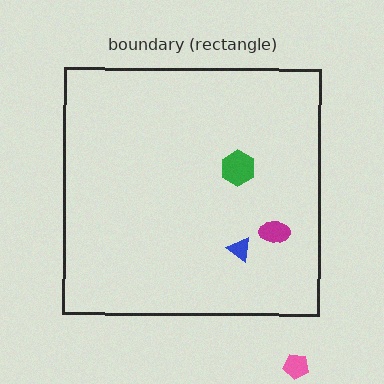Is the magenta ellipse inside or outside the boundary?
Inside.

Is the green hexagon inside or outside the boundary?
Inside.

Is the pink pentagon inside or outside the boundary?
Outside.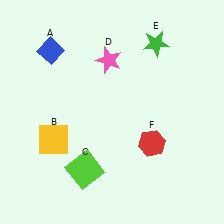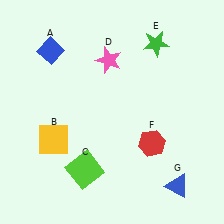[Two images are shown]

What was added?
A blue triangle (G) was added in Image 2.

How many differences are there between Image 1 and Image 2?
There is 1 difference between the two images.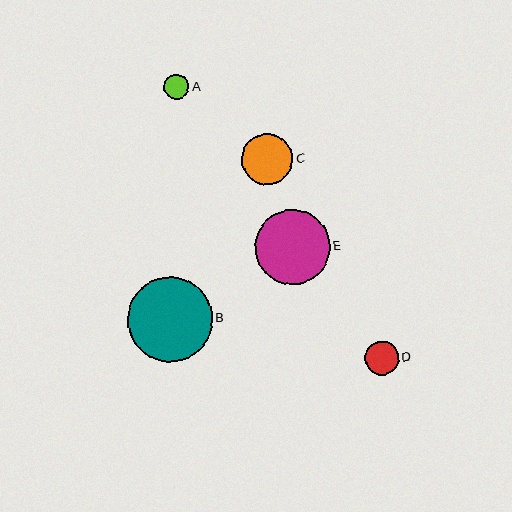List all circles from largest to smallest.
From largest to smallest: B, E, C, D, A.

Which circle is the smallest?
Circle A is the smallest with a size of approximately 25 pixels.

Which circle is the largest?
Circle B is the largest with a size of approximately 85 pixels.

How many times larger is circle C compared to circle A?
Circle C is approximately 2.0 times the size of circle A.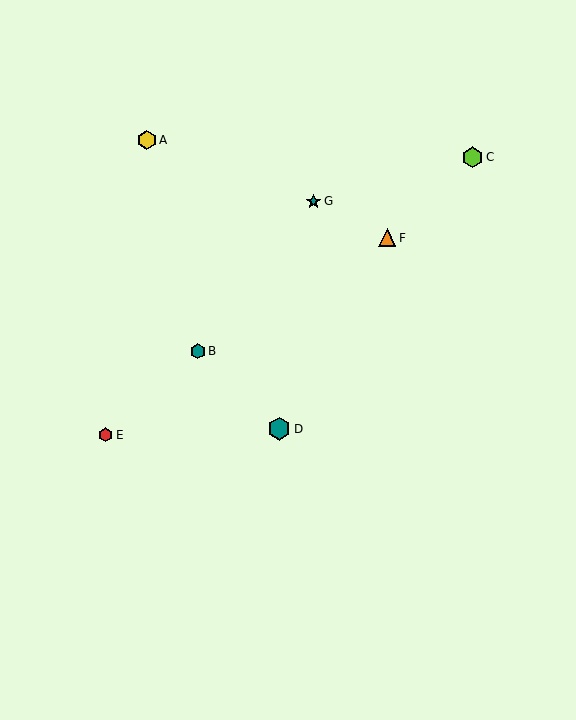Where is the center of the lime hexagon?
The center of the lime hexagon is at (473, 157).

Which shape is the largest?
The teal hexagon (labeled D) is the largest.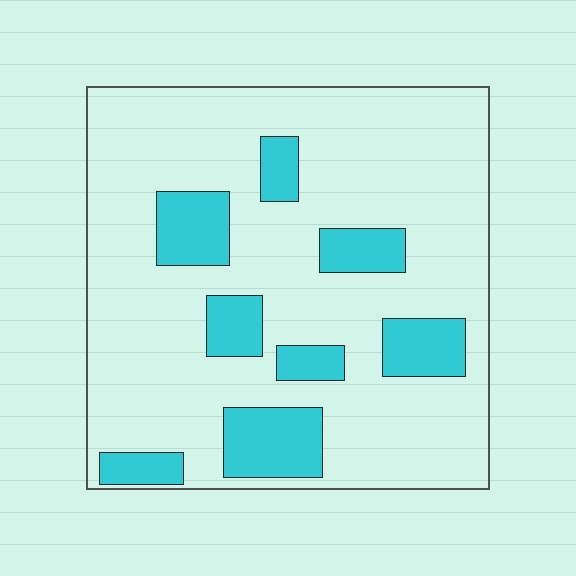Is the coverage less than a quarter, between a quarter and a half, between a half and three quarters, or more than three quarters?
Less than a quarter.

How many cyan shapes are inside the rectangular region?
8.